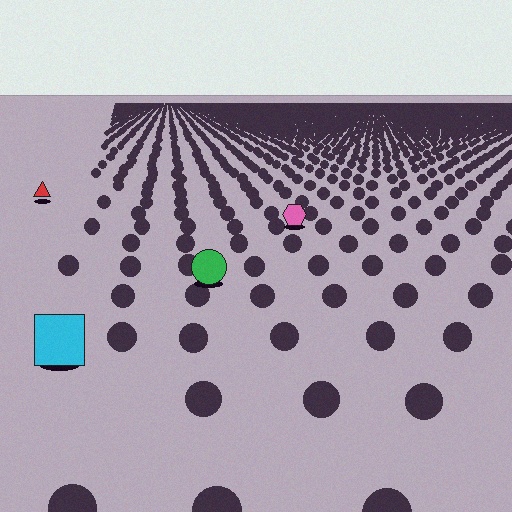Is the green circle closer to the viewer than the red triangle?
Yes. The green circle is closer — you can tell from the texture gradient: the ground texture is coarser near it.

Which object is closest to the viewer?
The cyan square is closest. The texture marks near it are larger and more spread out.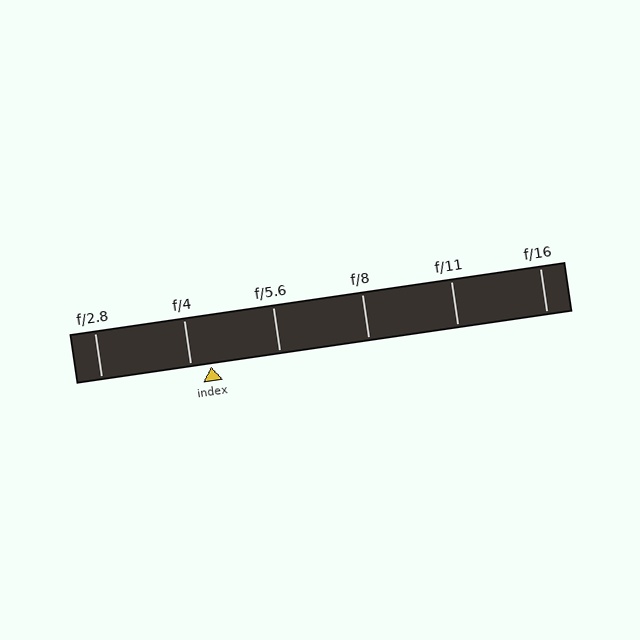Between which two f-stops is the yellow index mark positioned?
The index mark is between f/4 and f/5.6.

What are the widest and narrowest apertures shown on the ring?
The widest aperture shown is f/2.8 and the narrowest is f/16.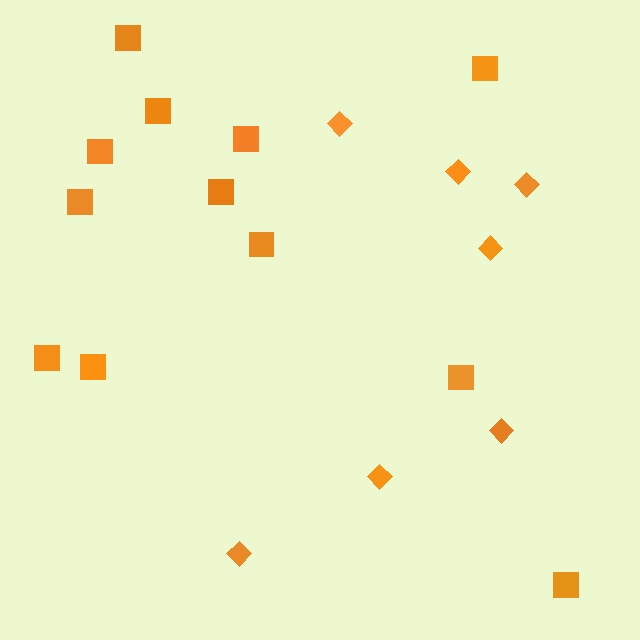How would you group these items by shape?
There are 2 groups: one group of squares (12) and one group of diamonds (7).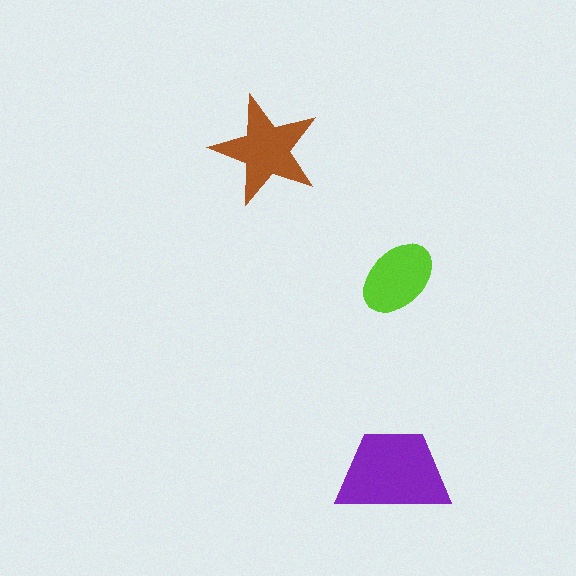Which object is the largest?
The purple trapezoid.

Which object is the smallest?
The lime ellipse.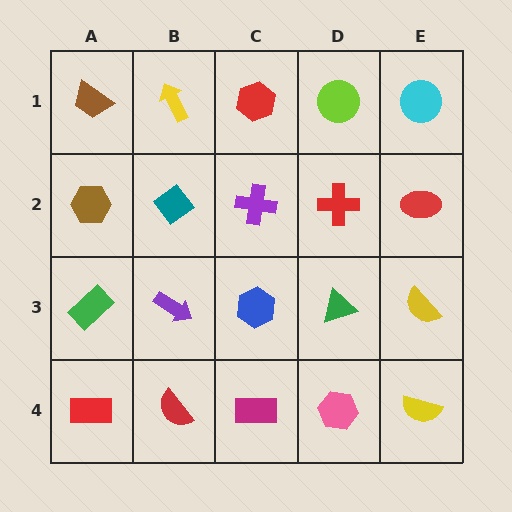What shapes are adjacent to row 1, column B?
A teal diamond (row 2, column B), a brown trapezoid (row 1, column A), a red hexagon (row 1, column C).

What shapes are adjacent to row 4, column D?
A green triangle (row 3, column D), a magenta rectangle (row 4, column C), a yellow semicircle (row 4, column E).